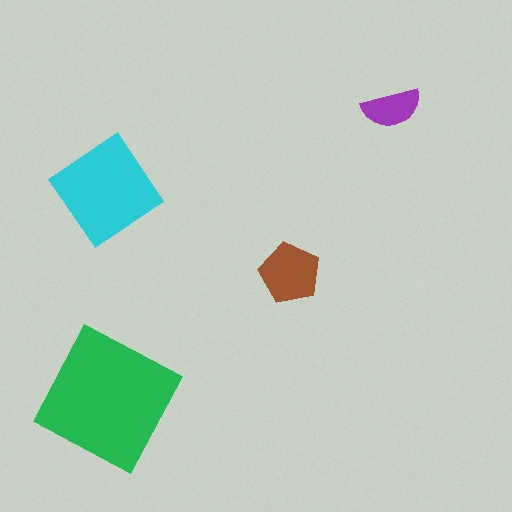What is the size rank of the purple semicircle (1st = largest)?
4th.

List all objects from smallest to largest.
The purple semicircle, the brown pentagon, the cyan diamond, the green square.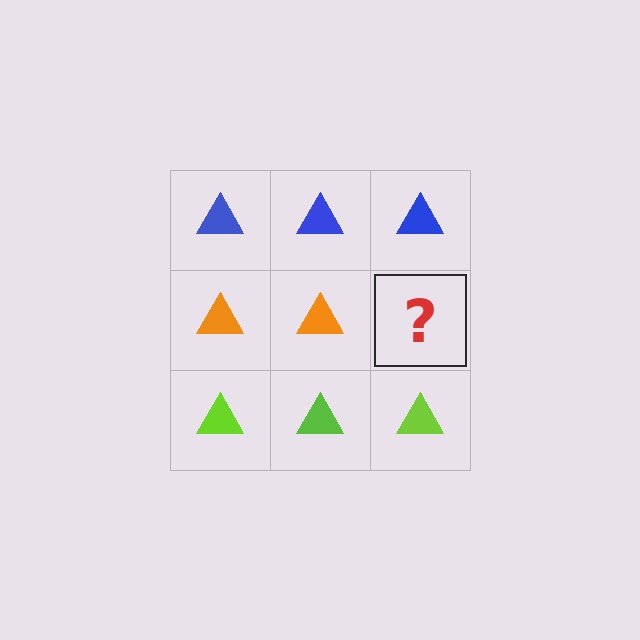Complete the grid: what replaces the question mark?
The question mark should be replaced with an orange triangle.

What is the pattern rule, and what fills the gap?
The rule is that each row has a consistent color. The gap should be filled with an orange triangle.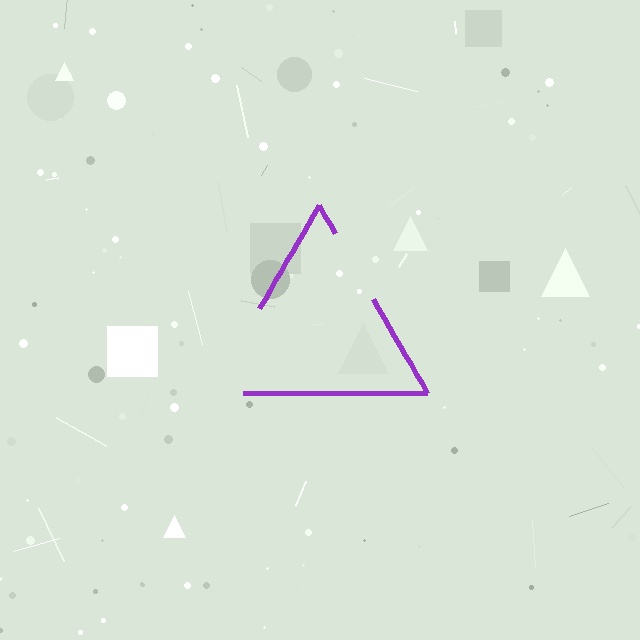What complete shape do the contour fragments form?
The contour fragments form a triangle.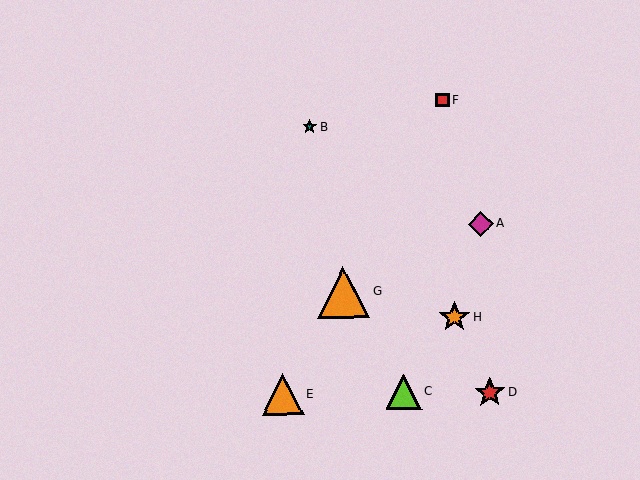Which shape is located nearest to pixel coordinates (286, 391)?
The orange triangle (labeled E) at (283, 394) is nearest to that location.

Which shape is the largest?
The orange triangle (labeled G) is the largest.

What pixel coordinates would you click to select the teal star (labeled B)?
Click at (310, 127) to select the teal star B.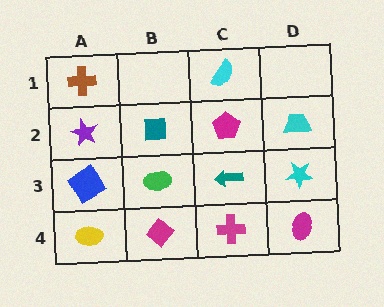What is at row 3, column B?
A green ellipse.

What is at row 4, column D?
A magenta ellipse.